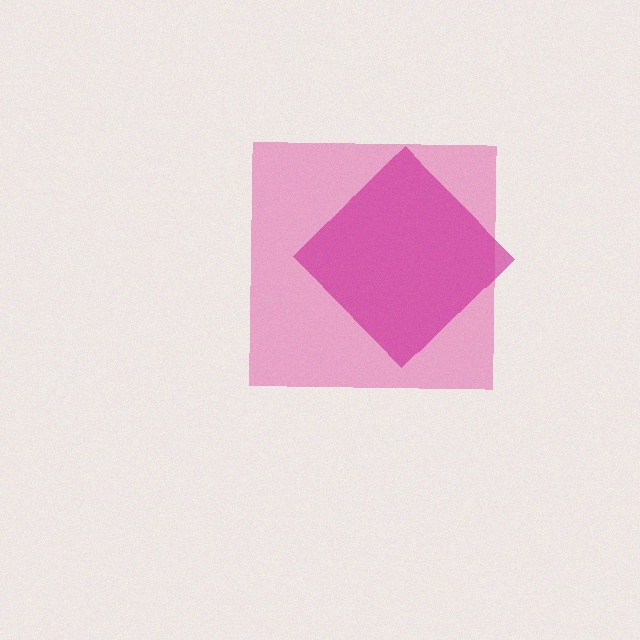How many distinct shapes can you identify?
There are 2 distinct shapes: a pink square, a magenta diamond.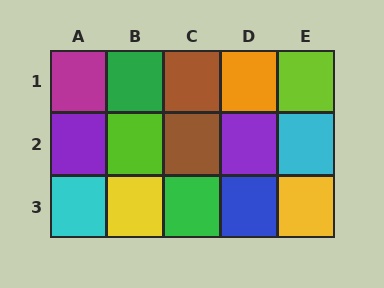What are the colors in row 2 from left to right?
Purple, lime, brown, purple, cyan.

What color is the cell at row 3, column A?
Cyan.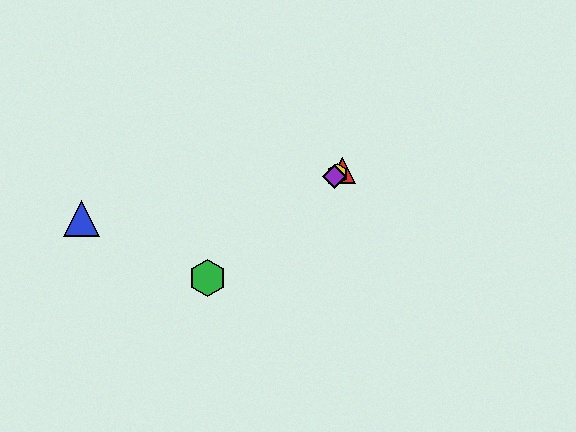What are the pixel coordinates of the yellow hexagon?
The yellow hexagon is at (338, 174).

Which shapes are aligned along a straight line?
The red triangle, the green hexagon, the yellow hexagon, the purple diamond are aligned along a straight line.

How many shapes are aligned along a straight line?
4 shapes (the red triangle, the green hexagon, the yellow hexagon, the purple diamond) are aligned along a straight line.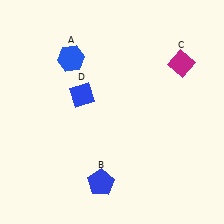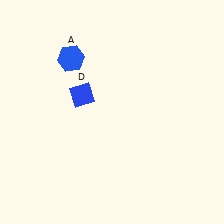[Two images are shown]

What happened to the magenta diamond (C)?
The magenta diamond (C) was removed in Image 2. It was in the top-right area of Image 1.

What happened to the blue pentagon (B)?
The blue pentagon (B) was removed in Image 2. It was in the bottom-left area of Image 1.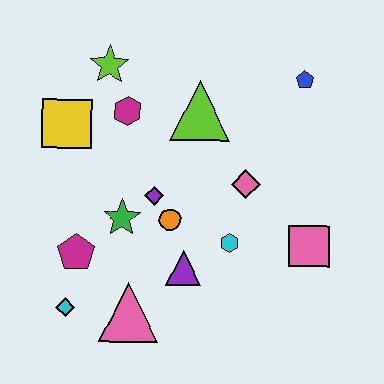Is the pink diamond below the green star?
No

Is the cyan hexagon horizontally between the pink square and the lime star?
Yes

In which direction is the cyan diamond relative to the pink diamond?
The cyan diamond is to the left of the pink diamond.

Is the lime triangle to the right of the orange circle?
Yes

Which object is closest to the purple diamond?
The orange circle is closest to the purple diamond.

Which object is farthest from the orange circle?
The blue pentagon is farthest from the orange circle.